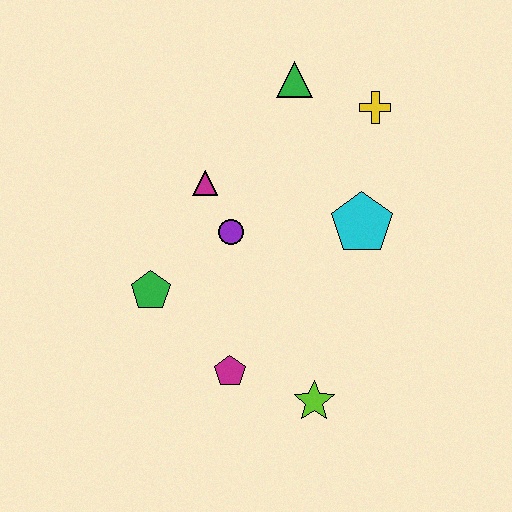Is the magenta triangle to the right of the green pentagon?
Yes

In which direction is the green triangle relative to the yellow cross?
The green triangle is to the left of the yellow cross.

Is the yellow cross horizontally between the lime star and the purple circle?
No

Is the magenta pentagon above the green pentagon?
No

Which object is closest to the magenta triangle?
The purple circle is closest to the magenta triangle.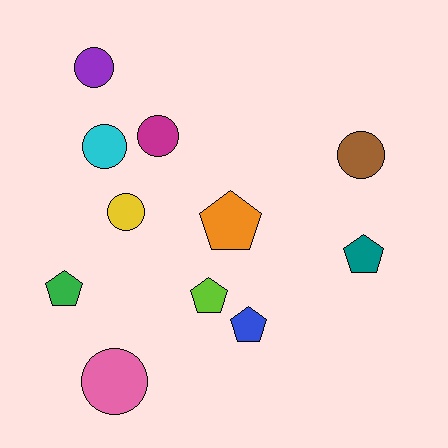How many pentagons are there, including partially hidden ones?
There are 5 pentagons.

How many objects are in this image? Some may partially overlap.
There are 11 objects.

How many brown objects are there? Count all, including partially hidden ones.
There is 1 brown object.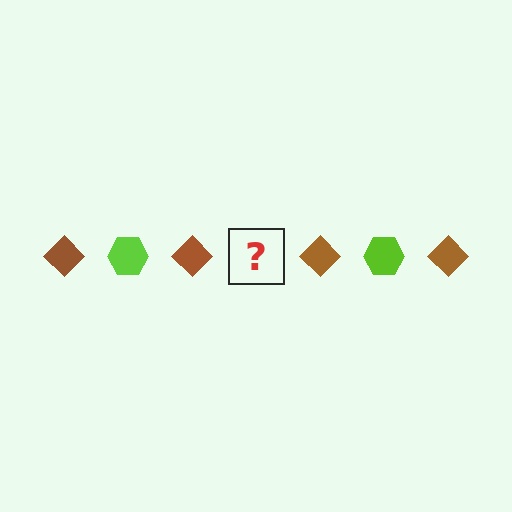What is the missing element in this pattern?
The missing element is a lime hexagon.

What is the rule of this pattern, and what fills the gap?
The rule is that the pattern alternates between brown diamond and lime hexagon. The gap should be filled with a lime hexagon.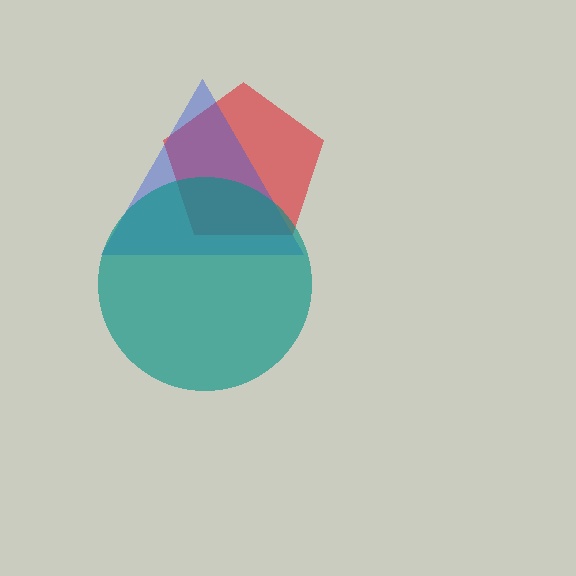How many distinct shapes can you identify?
There are 3 distinct shapes: a red pentagon, a blue triangle, a teal circle.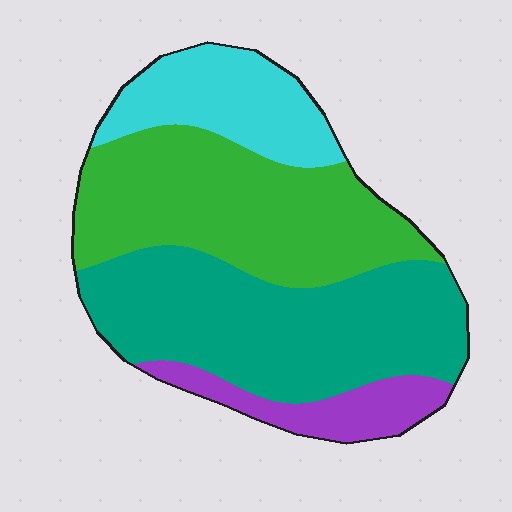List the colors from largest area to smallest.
From largest to smallest: teal, green, cyan, purple.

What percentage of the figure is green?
Green takes up about one third (1/3) of the figure.